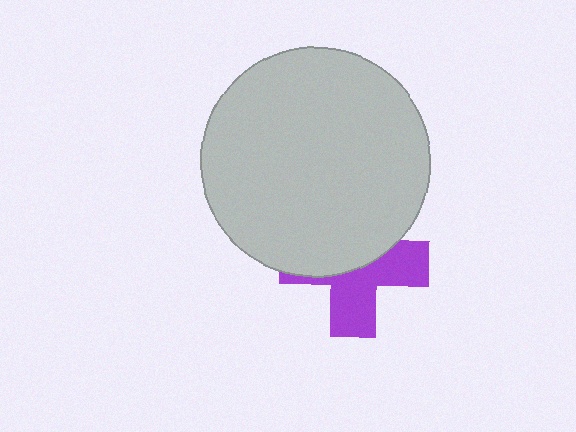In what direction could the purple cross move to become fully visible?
The purple cross could move down. That would shift it out from behind the light gray circle entirely.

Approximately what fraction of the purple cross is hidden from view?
Roughly 52% of the purple cross is hidden behind the light gray circle.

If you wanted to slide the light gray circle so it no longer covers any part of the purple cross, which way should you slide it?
Slide it up — that is the most direct way to separate the two shapes.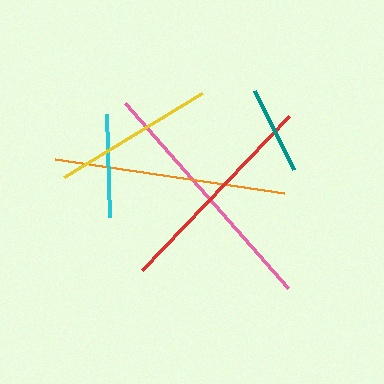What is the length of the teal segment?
The teal segment is approximately 88 pixels long.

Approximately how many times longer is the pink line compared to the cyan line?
The pink line is approximately 2.4 times the length of the cyan line.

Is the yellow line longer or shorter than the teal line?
The yellow line is longer than the teal line.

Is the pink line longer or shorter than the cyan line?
The pink line is longer than the cyan line.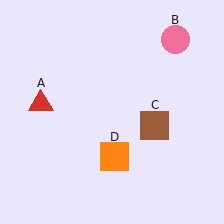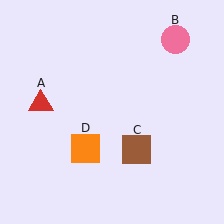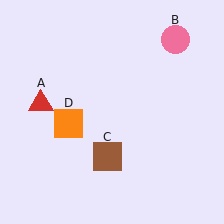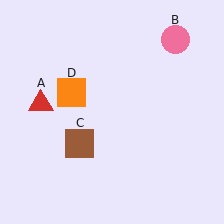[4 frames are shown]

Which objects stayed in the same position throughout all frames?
Red triangle (object A) and pink circle (object B) remained stationary.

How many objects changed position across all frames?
2 objects changed position: brown square (object C), orange square (object D).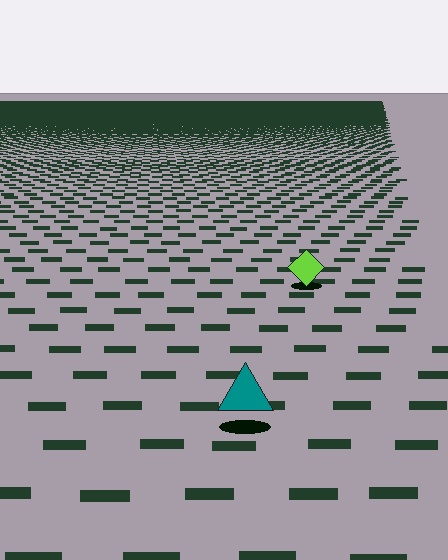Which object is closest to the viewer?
The teal triangle is closest. The texture marks near it are larger and more spread out.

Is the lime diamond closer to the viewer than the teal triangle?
No. The teal triangle is closer — you can tell from the texture gradient: the ground texture is coarser near it.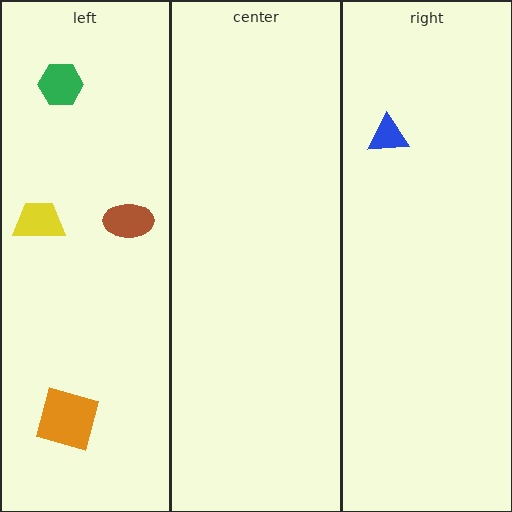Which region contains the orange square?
The left region.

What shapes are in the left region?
The orange square, the yellow trapezoid, the brown ellipse, the green hexagon.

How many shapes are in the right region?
1.